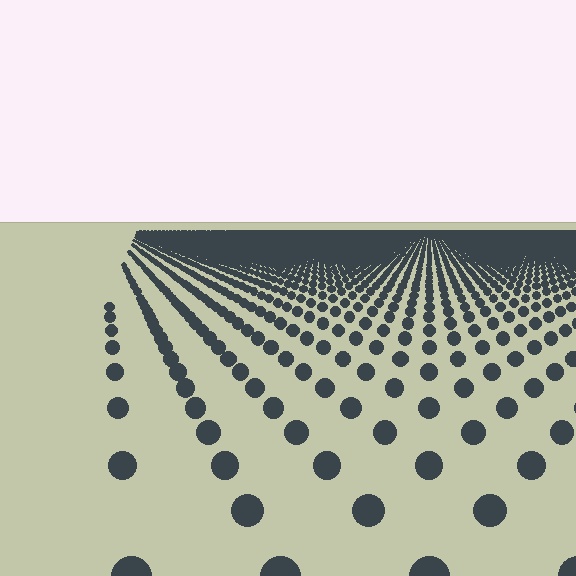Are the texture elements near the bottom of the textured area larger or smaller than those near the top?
Larger. Near the bottom, elements are closer to the viewer and appear at a bigger on-screen size.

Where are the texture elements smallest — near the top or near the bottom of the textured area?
Near the top.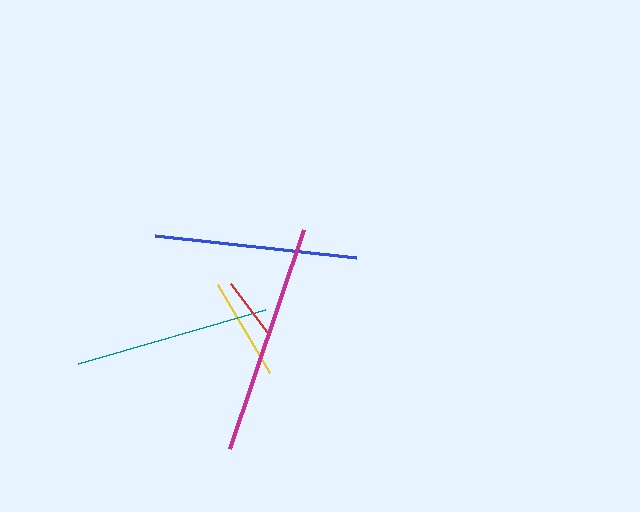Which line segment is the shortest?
The red line is the shortest at approximately 61 pixels.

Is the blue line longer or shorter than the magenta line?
The magenta line is longer than the blue line.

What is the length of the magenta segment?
The magenta segment is approximately 231 pixels long.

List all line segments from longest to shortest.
From longest to shortest: magenta, blue, teal, yellow, red.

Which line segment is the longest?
The magenta line is the longest at approximately 231 pixels.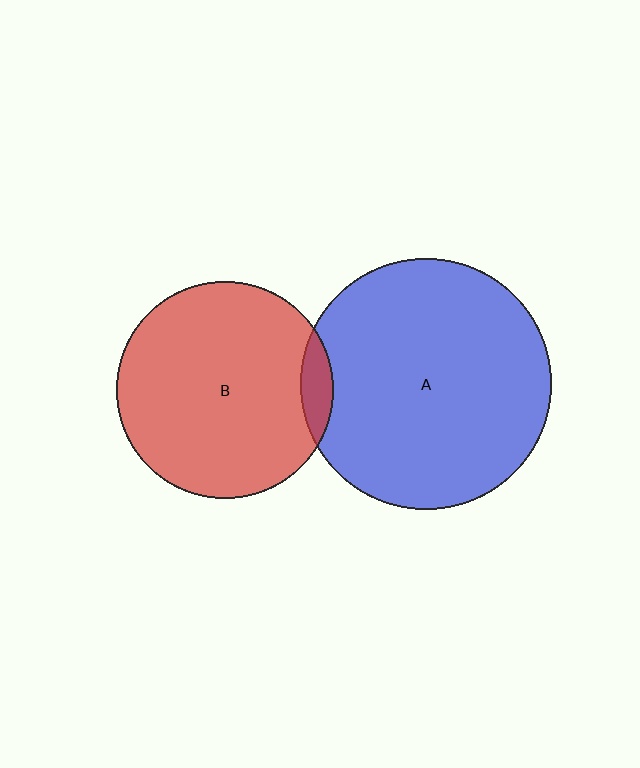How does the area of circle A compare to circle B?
Approximately 1.3 times.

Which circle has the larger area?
Circle A (blue).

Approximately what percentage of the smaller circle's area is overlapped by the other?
Approximately 5%.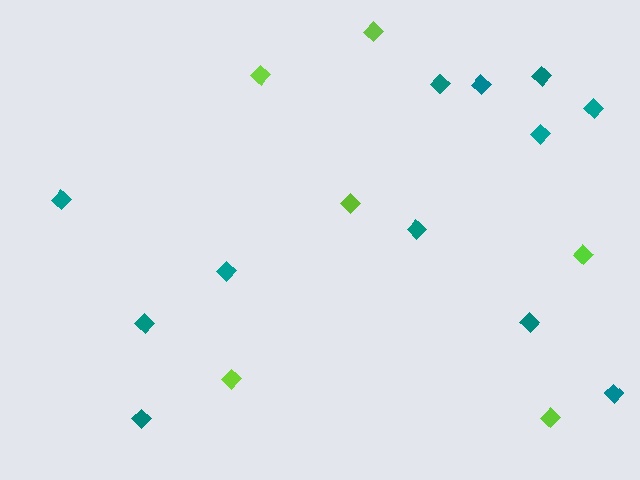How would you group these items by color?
There are 2 groups: one group of teal diamonds (12) and one group of lime diamonds (6).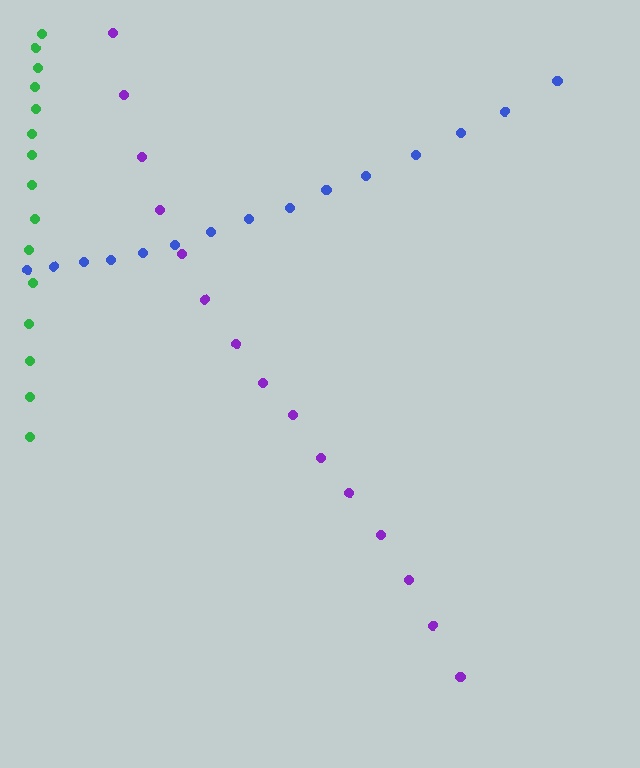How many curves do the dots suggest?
There are 3 distinct paths.